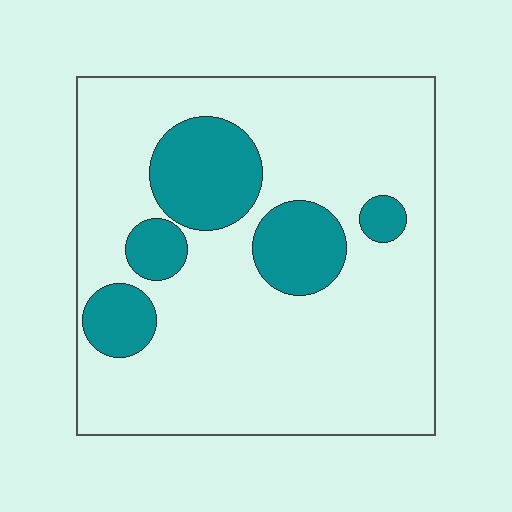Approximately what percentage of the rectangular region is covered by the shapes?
Approximately 20%.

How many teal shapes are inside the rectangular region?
5.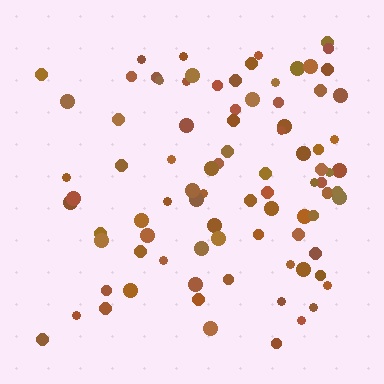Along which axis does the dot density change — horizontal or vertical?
Horizontal.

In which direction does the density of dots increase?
From left to right, with the right side densest.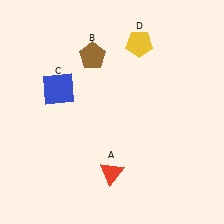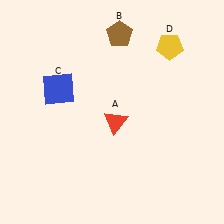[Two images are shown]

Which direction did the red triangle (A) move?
The red triangle (A) moved up.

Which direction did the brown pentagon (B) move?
The brown pentagon (B) moved right.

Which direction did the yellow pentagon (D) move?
The yellow pentagon (D) moved right.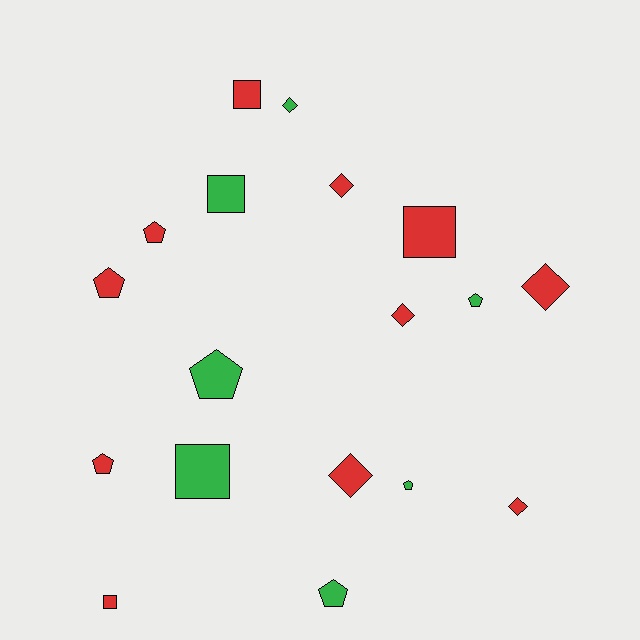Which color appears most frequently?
Red, with 11 objects.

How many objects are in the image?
There are 18 objects.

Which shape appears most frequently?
Pentagon, with 7 objects.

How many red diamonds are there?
There are 5 red diamonds.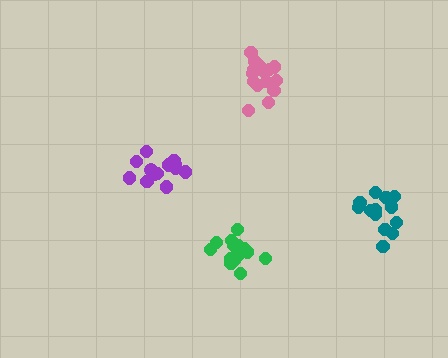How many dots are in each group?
Group 1: 13 dots, Group 2: 15 dots, Group 3: 15 dots, Group 4: 14 dots (57 total).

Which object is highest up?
The pink cluster is topmost.